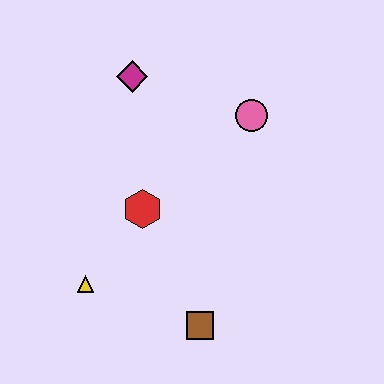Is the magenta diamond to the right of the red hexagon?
No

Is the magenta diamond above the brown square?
Yes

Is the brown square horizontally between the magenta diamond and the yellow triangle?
No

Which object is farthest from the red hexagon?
The pink circle is farthest from the red hexagon.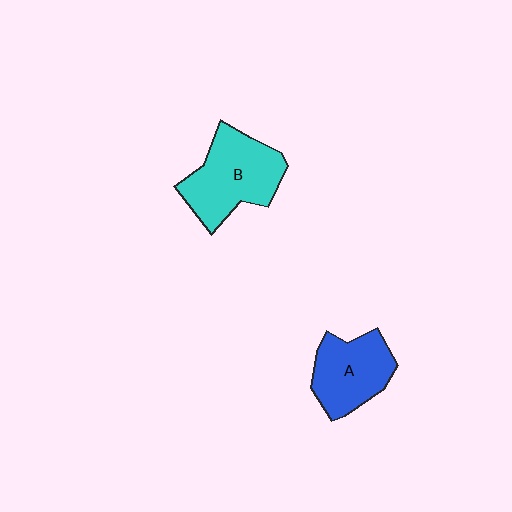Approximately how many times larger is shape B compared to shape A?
Approximately 1.3 times.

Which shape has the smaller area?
Shape A (blue).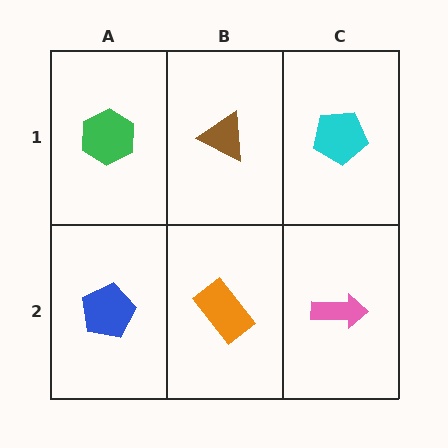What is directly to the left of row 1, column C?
A brown triangle.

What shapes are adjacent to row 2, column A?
A green hexagon (row 1, column A), an orange rectangle (row 2, column B).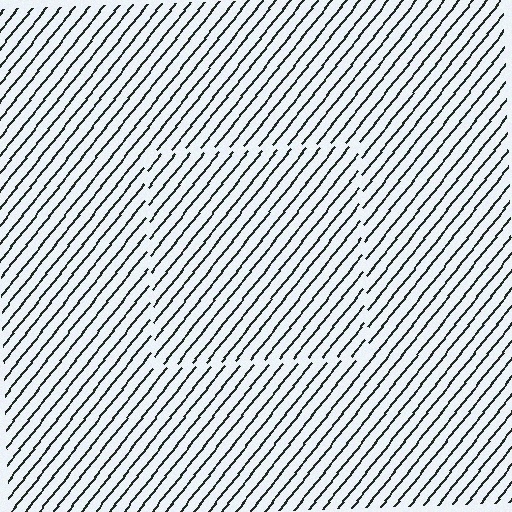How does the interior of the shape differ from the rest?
The interior of the shape contains the same grating, shifted by half a period — the contour is defined by the phase discontinuity where line-ends from the inner and outer gratings abut.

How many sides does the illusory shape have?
4 sides — the line-ends trace a square.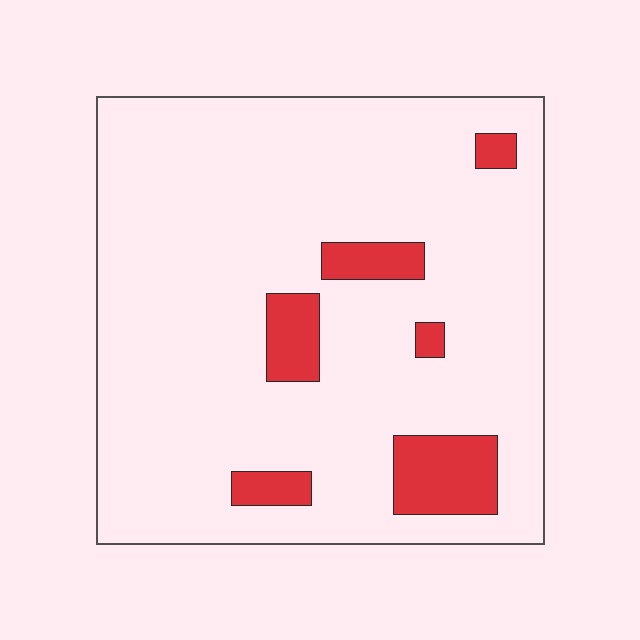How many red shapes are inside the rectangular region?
6.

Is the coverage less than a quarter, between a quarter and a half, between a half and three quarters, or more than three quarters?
Less than a quarter.